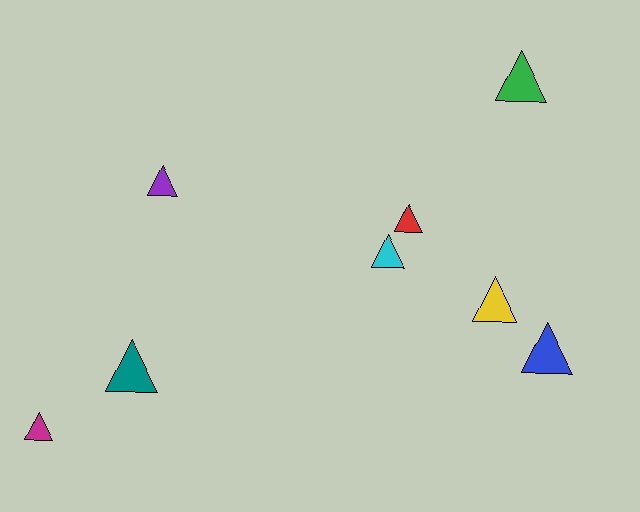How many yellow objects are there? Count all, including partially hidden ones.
There is 1 yellow object.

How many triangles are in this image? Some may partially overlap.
There are 8 triangles.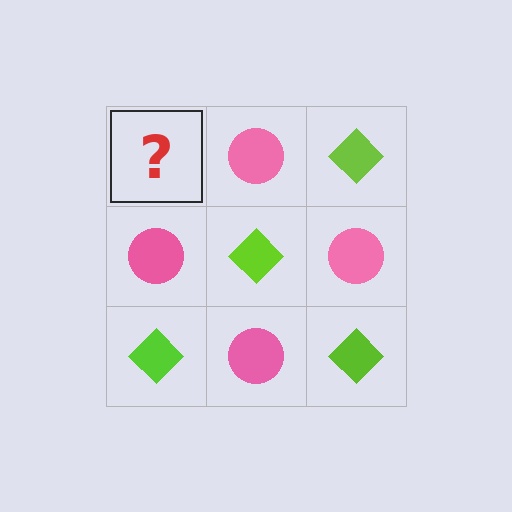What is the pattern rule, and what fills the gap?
The rule is that it alternates lime diamond and pink circle in a checkerboard pattern. The gap should be filled with a lime diamond.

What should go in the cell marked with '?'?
The missing cell should contain a lime diamond.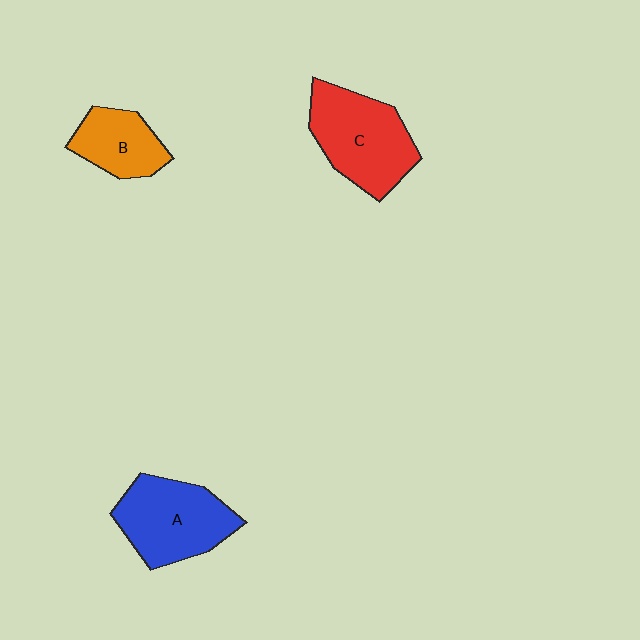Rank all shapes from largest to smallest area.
From largest to smallest: C (red), A (blue), B (orange).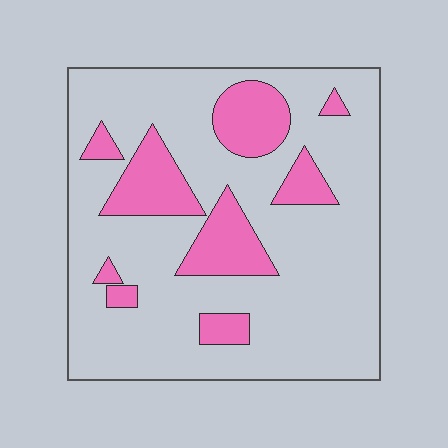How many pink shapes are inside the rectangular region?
9.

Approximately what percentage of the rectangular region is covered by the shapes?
Approximately 20%.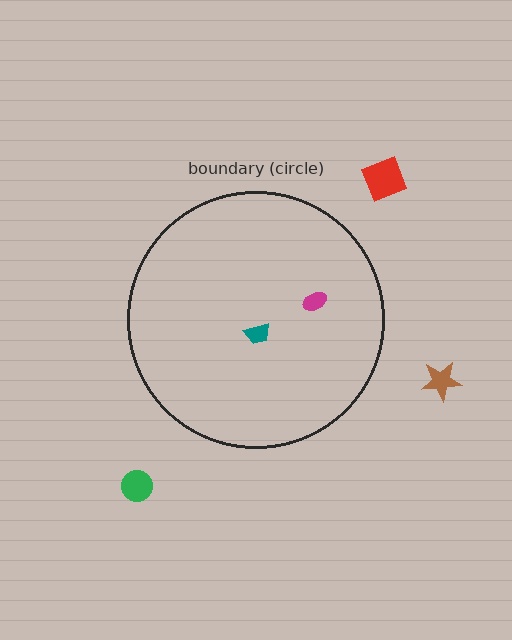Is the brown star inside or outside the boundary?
Outside.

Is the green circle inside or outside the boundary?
Outside.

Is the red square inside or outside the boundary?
Outside.